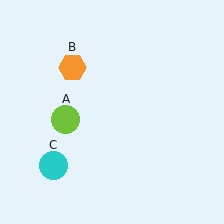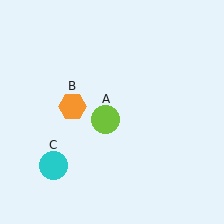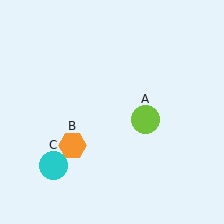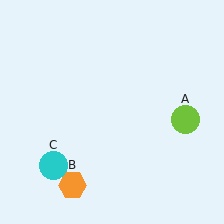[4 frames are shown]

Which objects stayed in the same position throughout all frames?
Cyan circle (object C) remained stationary.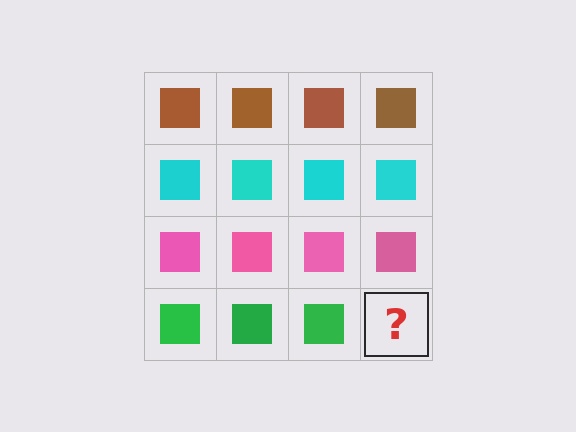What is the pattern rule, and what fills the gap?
The rule is that each row has a consistent color. The gap should be filled with a green square.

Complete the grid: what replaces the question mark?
The question mark should be replaced with a green square.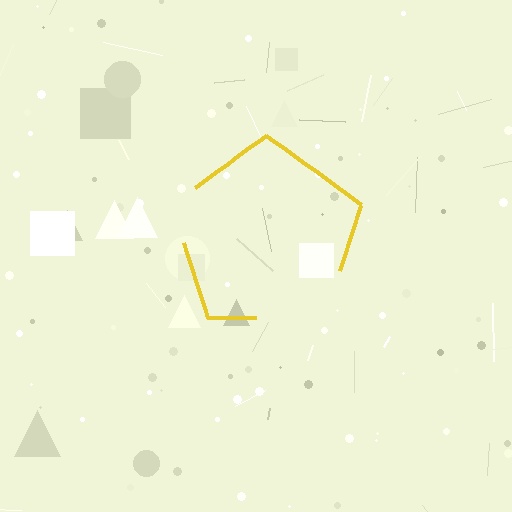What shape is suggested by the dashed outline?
The dashed outline suggests a pentagon.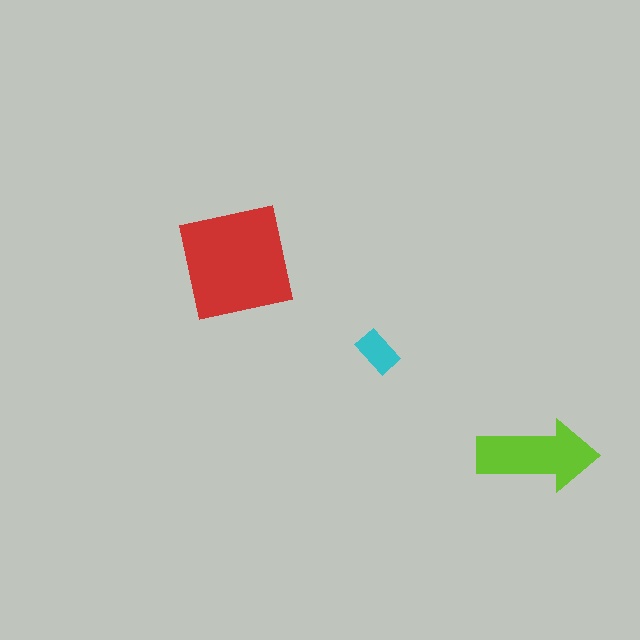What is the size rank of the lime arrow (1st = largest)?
2nd.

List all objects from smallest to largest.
The cyan rectangle, the lime arrow, the red square.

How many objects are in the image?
There are 3 objects in the image.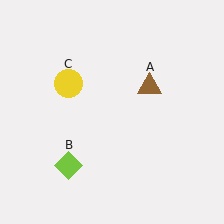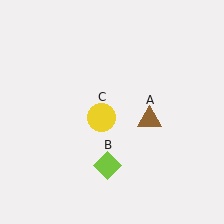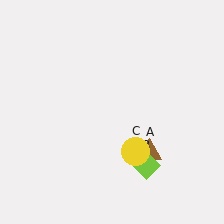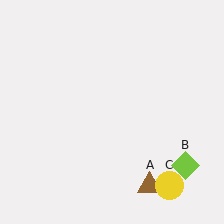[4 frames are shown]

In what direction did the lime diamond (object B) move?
The lime diamond (object B) moved right.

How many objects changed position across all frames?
3 objects changed position: brown triangle (object A), lime diamond (object B), yellow circle (object C).